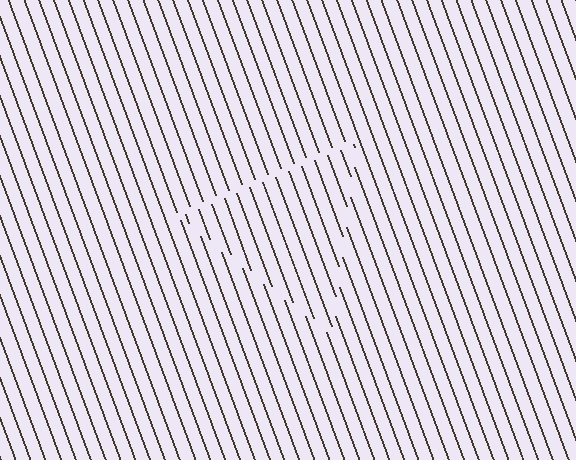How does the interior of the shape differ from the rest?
The interior of the shape contains the same grating, shifted by half a period — the contour is defined by the phase discontinuity where line-ends from the inner and outer gratings abut.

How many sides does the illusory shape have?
3 sides — the line-ends trace a triangle.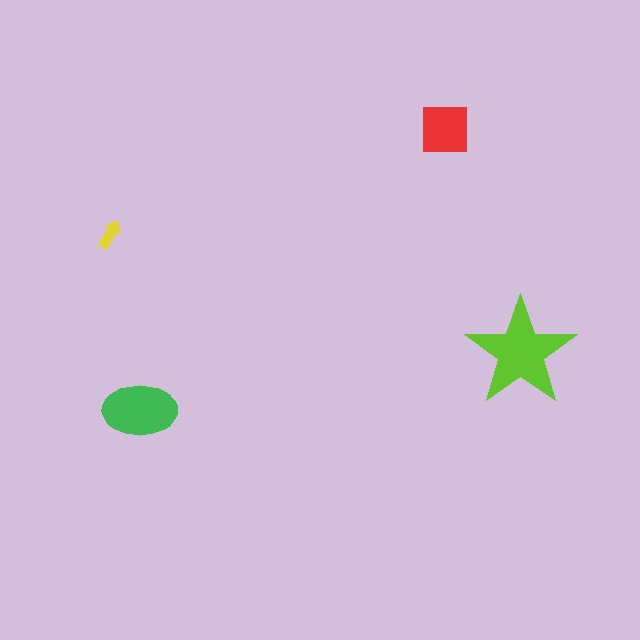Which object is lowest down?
The green ellipse is bottommost.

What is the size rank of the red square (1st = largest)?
3rd.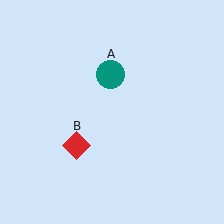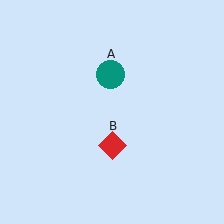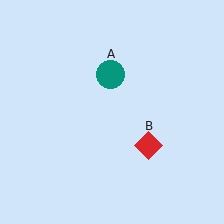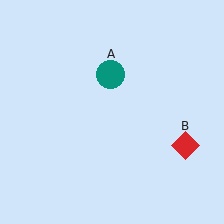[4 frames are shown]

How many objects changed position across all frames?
1 object changed position: red diamond (object B).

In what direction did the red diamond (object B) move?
The red diamond (object B) moved right.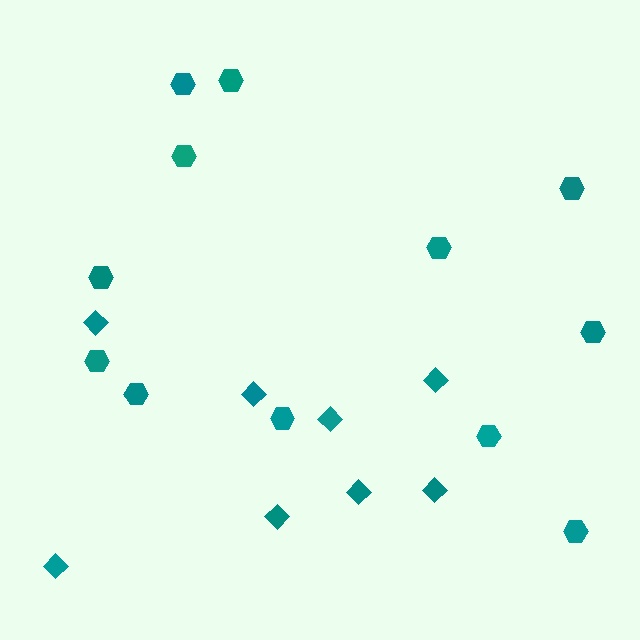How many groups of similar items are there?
There are 2 groups: one group of hexagons (12) and one group of diamonds (8).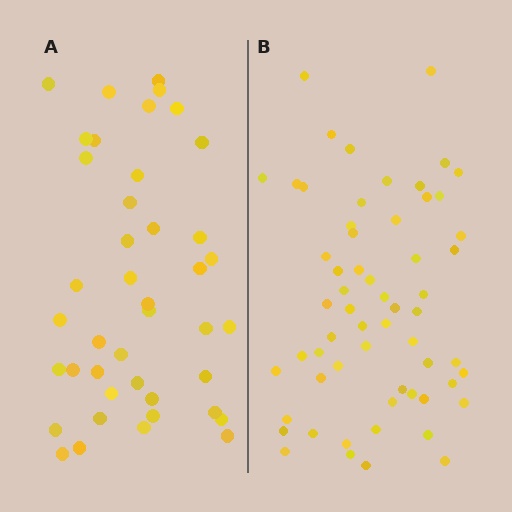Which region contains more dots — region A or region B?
Region B (the right region) has more dots.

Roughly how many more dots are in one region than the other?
Region B has approximately 20 more dots than region A.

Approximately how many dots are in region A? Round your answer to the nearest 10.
About 40 dots. (The exact count is 42, which rounds to 40.)